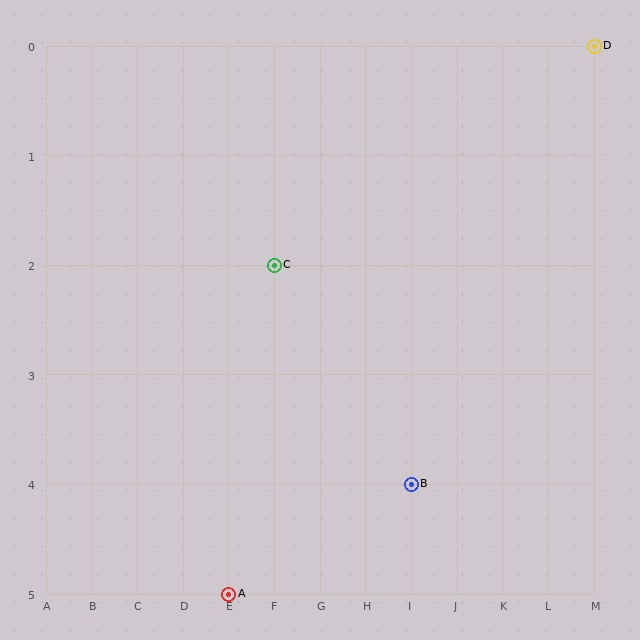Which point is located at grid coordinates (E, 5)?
Point A is at (E, 5).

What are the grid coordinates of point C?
Point C is at grid coordinates (F, 2).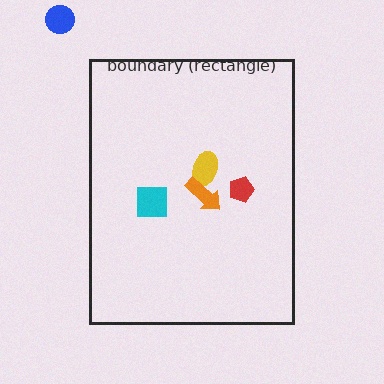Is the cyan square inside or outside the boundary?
Inside.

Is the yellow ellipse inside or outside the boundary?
Inside.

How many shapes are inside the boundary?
4 inside, 1 outside.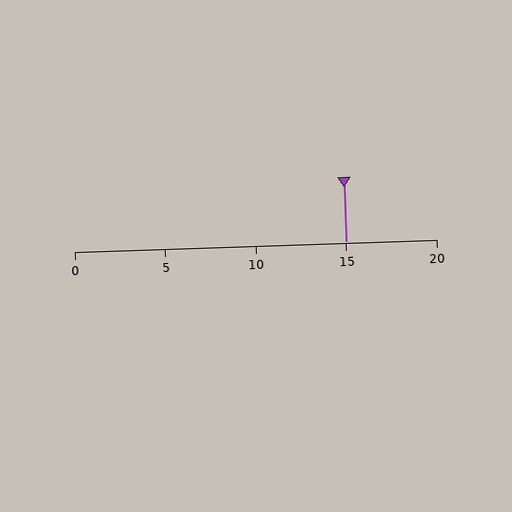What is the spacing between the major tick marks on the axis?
The major ticks are spaced 5 apart.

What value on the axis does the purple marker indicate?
The marker indicates approximately 15.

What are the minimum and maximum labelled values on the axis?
The axis runs from 0 to 20.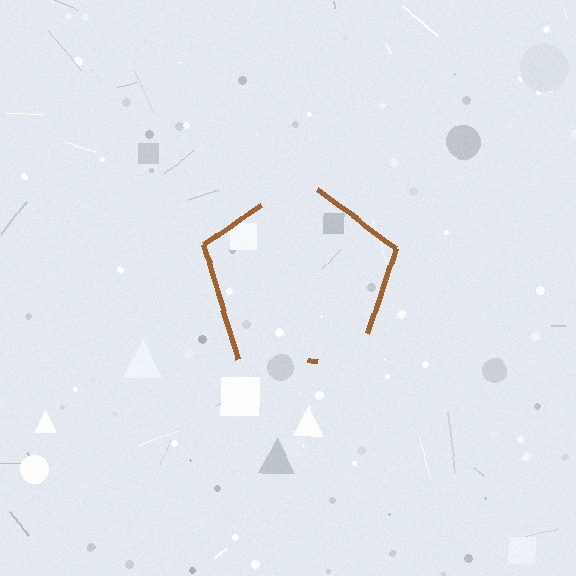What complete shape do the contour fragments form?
The contour fragments form a pentagon.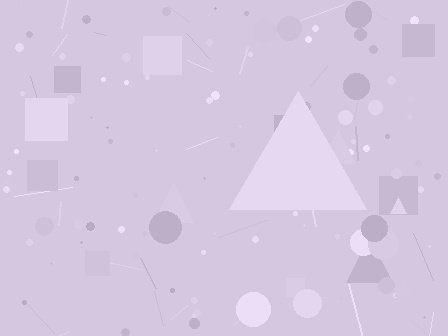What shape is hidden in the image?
A triangle is hidden in the image.